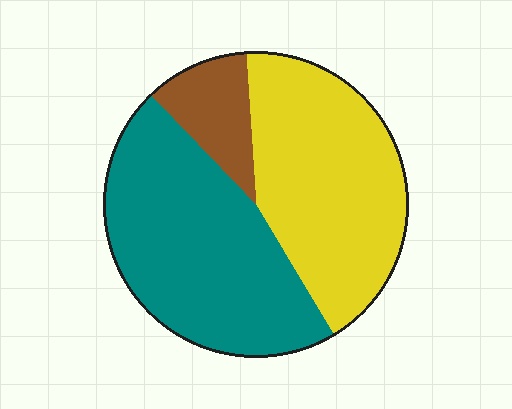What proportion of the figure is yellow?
Yellow covers 42% of the figure.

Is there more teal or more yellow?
Teal.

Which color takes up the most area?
Teal, at roughly 45%.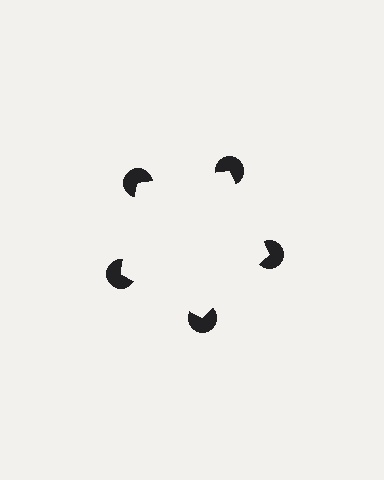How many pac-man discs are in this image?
There are 5 — one at each vertex of the illusory pentagon.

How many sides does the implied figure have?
5 sides.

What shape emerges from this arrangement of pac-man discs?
An illusory pentagon — its edges are inferred from the aligned wedge cuts in the pac-man discs, not physically drawn.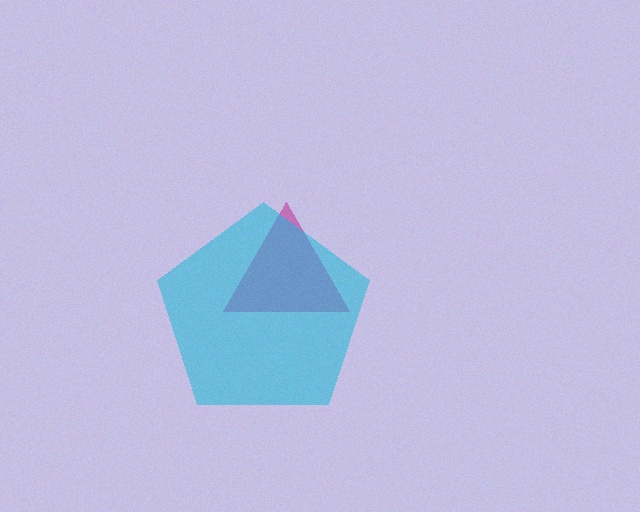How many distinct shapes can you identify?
There are 2 distinct shapes: a magenta triangle, a cyan pentagon.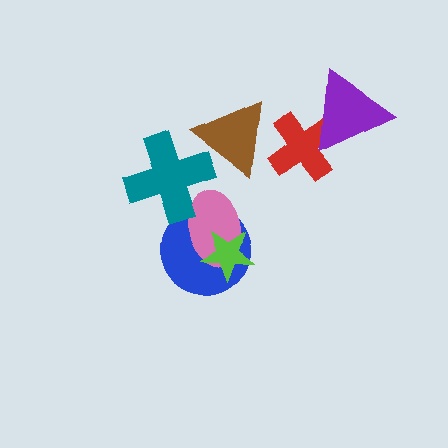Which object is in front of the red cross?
The purple triangle is in front of the red cross.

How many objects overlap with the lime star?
2 objects overlap with the lime star.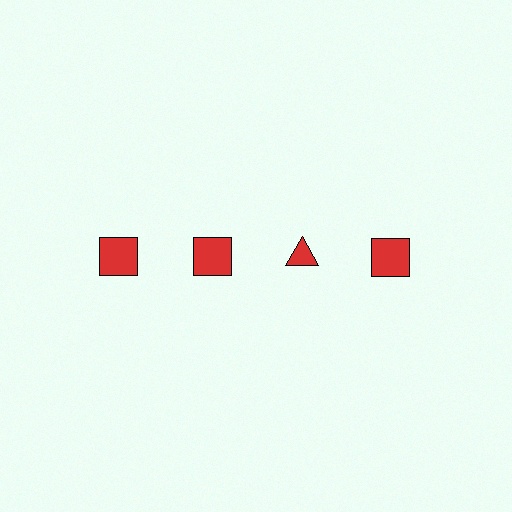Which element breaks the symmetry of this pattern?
The red triangle in the top row, center column breaks the symmetry. All other shapes are red squares.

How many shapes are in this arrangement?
There are 4 shapes arranged in a grid pattern.